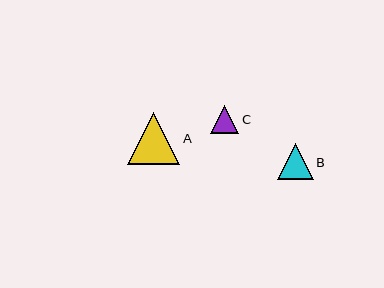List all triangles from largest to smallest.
From largest to smallest: A, B, C.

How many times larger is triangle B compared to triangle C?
Triangle B is approximately 1.3 times the size of triangle C.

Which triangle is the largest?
Triangle A is the largest with a size of approximately 52 pixels.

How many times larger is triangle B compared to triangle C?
Triangle B is approximately 1.3 times the size of triangle C.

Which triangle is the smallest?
Triangle C is the smallest with a size of approximately 28 pixels.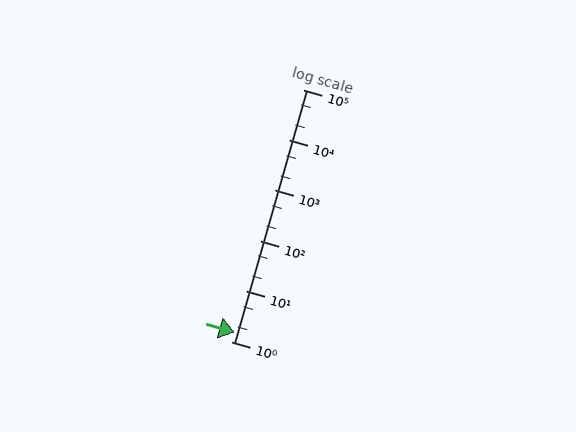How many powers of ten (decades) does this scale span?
The scale spans 5 decades, from 1 to 100000.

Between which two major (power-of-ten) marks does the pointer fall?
The pointer is between 1 and 10.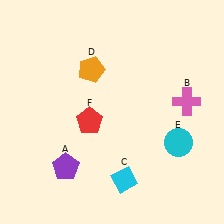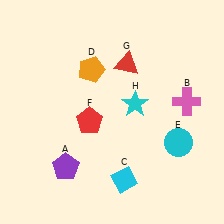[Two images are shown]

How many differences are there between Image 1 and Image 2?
There are 2 differences between the two images.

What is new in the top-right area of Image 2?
A cyan star (H) was added in the top-right area of Image 2.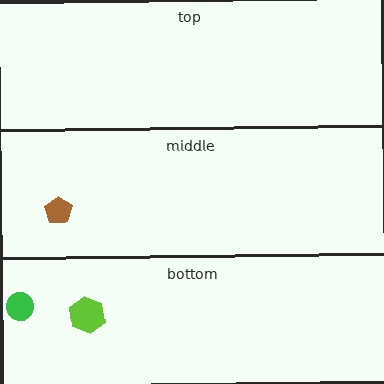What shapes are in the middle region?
The brown pentagon.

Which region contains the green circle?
The bottom region.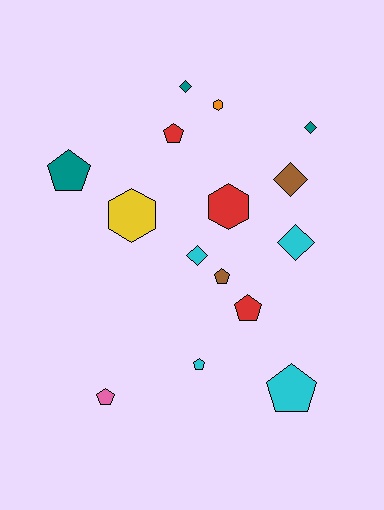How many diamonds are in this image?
There are 5 diamonds.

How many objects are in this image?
There are 15 objects.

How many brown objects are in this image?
There are 2 brown objects.